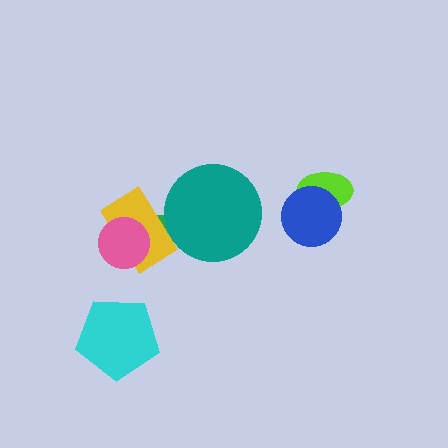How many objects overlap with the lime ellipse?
1 object overlaps with the lime ellipse.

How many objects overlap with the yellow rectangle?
3 objects overlap with the yellow rectangle.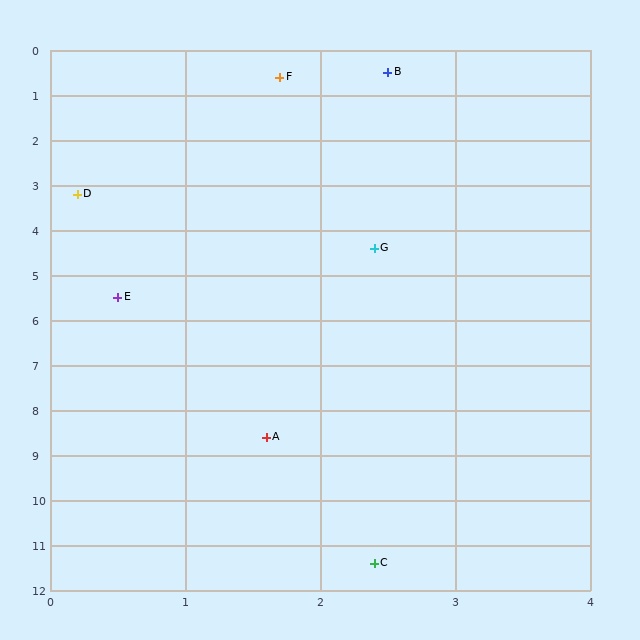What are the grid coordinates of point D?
Point D is at approximately (0.2, 3.2).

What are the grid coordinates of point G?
Point G is at approximately (2.4, 4.4).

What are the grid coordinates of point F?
Point F is at approximately (1.7, 0.6).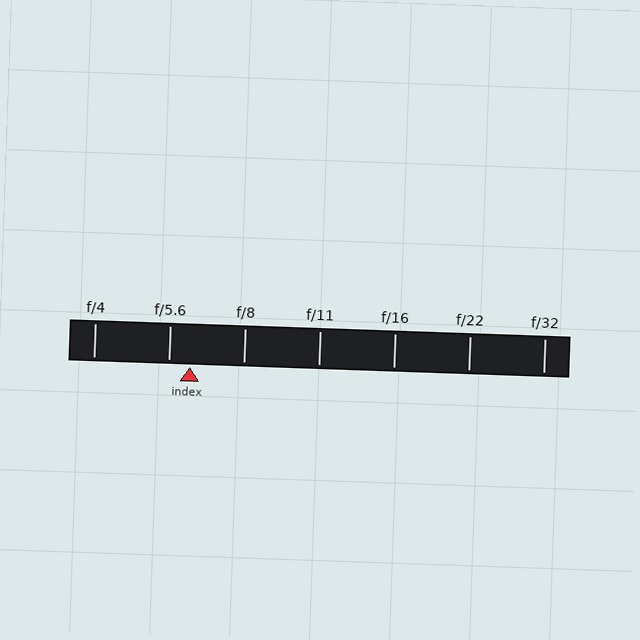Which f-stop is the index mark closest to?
The index mark is closest to f/5.6.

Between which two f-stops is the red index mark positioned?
The index mark is between f/5.6 and f/8.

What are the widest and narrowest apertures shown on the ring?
The widest aperture shown is f/4 and the narrowest is f/32.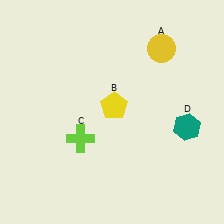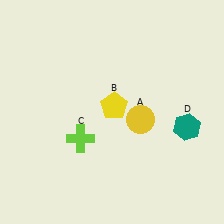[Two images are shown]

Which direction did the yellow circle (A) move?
The yellow circle (A) moved down.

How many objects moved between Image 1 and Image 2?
1 object moved between the two images.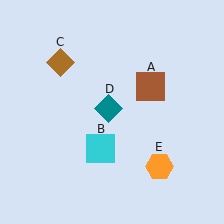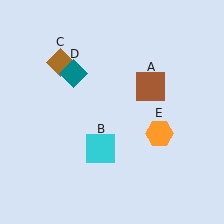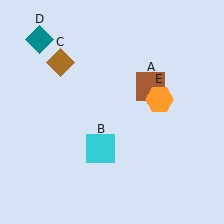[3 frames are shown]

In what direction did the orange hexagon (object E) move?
The orange hexagon (object E) moved up.